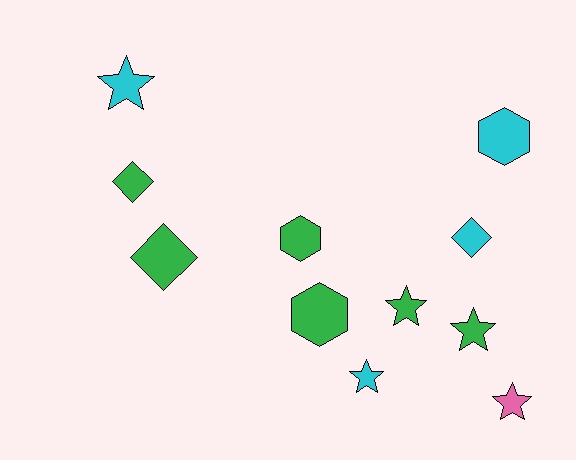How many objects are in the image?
There are 11 objects.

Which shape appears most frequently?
Star, with 5 objects.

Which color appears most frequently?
Green, with 6 objects.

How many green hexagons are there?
There are 2 green hexagons.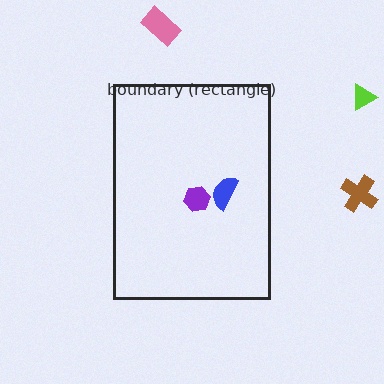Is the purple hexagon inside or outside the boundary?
Inside.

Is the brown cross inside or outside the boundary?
Outside.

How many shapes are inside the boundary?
2 inside, 3 outside.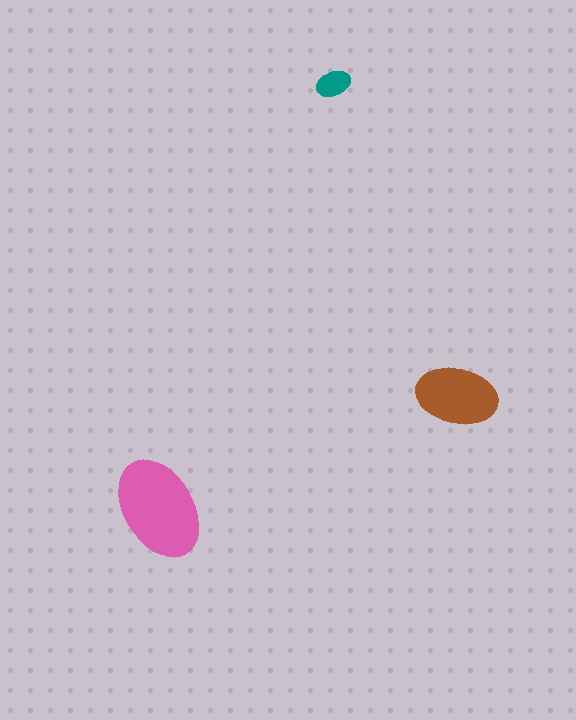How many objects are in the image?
There are 3 objects in the image.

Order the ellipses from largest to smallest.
the pink one, the brown one, the teal one.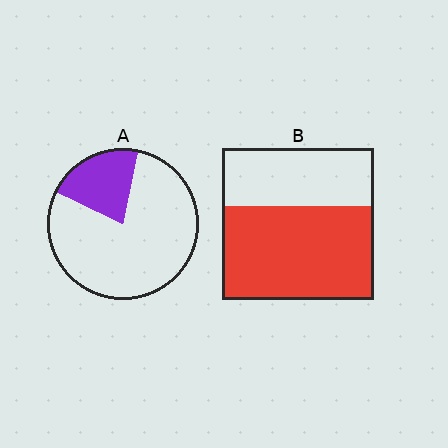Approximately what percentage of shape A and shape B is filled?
A is approximately 20% and B is approximately 60%.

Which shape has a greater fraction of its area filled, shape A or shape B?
Shape B.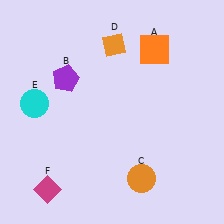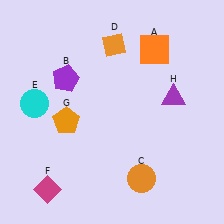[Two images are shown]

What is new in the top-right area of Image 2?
A purple triangle (H) was added in the top-right area of Image 2.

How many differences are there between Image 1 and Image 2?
There are 2 differences between the two images.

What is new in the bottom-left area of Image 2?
An orange pentagon (G) was added in the bottom-left area of Image 2.